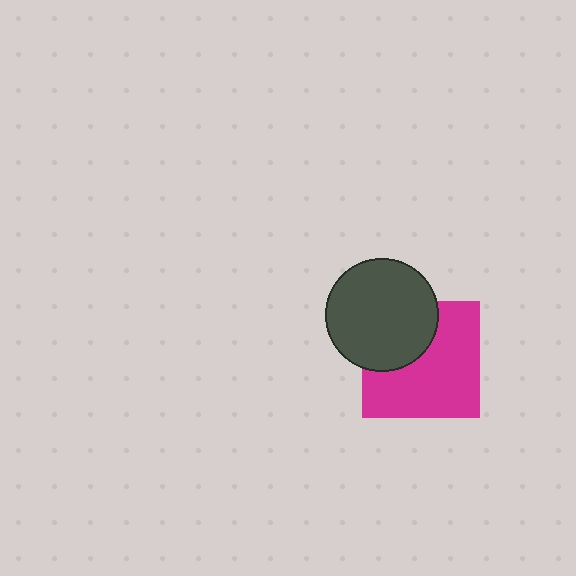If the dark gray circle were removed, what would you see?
You would see the complete magenta square.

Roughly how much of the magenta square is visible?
Most of it is visible (roughly 65%).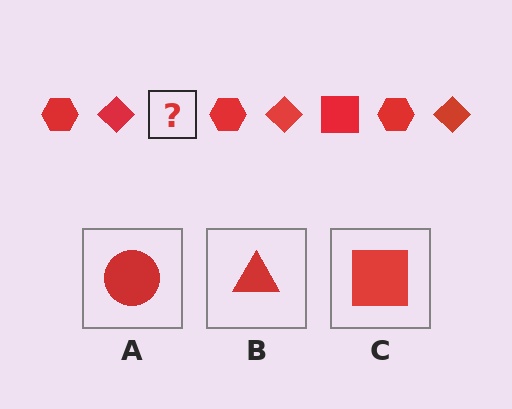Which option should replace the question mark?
Option C.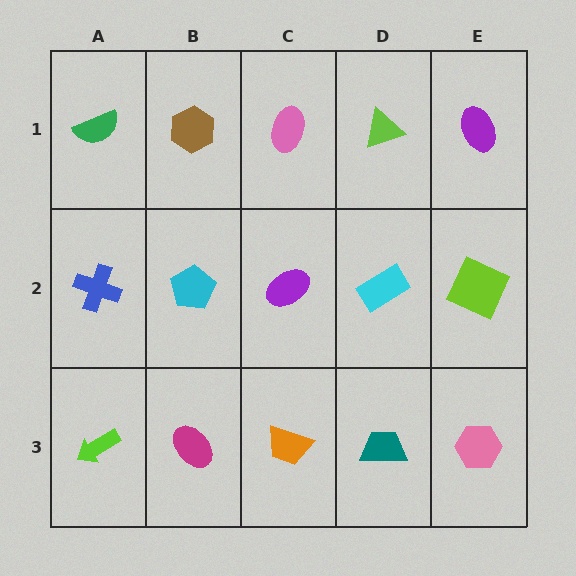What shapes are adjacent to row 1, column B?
A cyan pentagon (row 2, column B), a green semicircle (row 1, column A), a pink ellipse (row 1, column C).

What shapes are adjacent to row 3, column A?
A blue cross (row 2, column A), a magenta ellipse (row 3, column B).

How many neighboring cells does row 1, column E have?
2.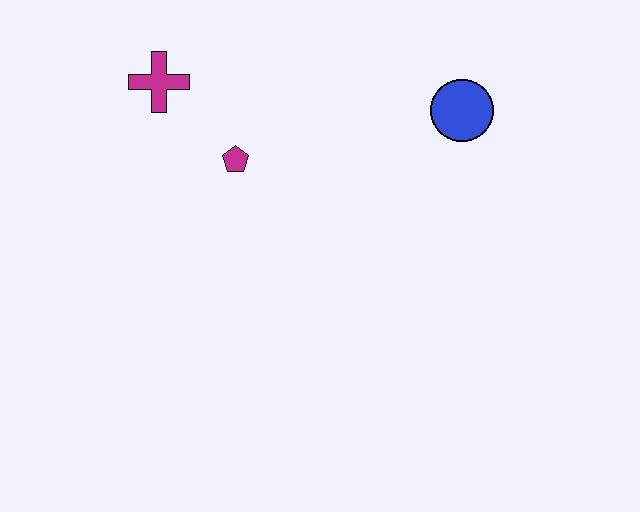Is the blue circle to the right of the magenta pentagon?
Yes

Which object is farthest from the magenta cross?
The blue circle is farthest from the magenta cross.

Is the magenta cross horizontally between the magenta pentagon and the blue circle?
No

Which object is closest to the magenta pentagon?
The magenta cross is closest to the magenta pentagon.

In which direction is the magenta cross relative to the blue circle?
The magenta cross is to the left of the blue circle.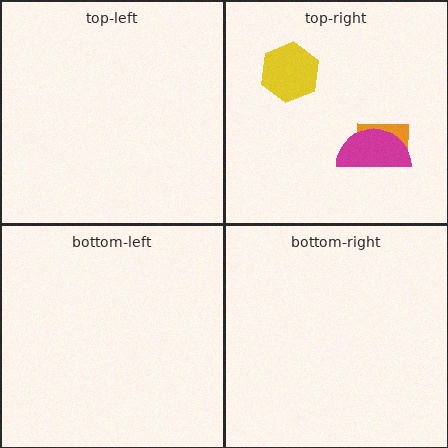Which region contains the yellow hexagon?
The top-right region.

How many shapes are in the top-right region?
3.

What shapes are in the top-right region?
The yellow hexagon, the orange rectangle, the magenta semicircle.